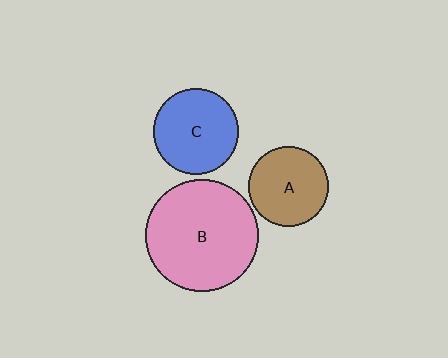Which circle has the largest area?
Circle B (pink).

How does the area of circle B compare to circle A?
Approximately 1.9 times.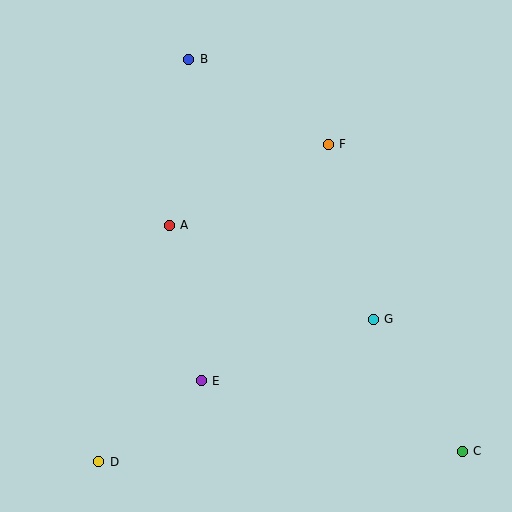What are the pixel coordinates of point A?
Point A is at (169, 225).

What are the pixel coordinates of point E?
Point E is at (201, 381).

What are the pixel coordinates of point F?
Point F is at (328, 144).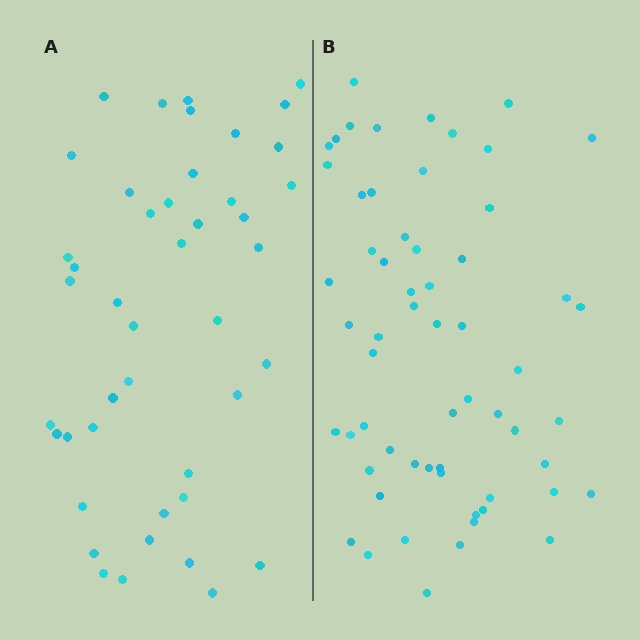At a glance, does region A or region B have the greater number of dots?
Region B (the right region) has more dots.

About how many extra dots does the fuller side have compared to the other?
Region B has approximately 15 more dots than region A.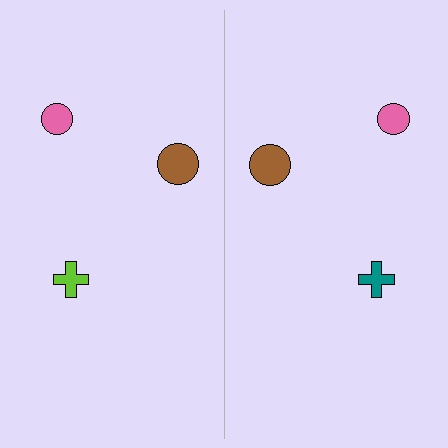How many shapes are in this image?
There are 6 shapes in this image.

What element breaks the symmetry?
The teal cross on the right side breaks the symmetry — its mirror counterpart is lime.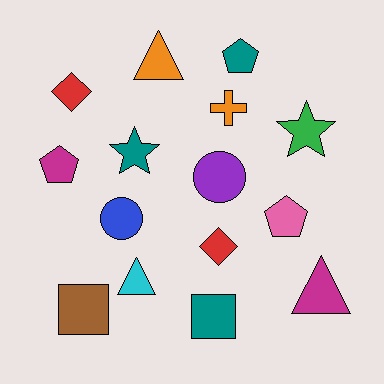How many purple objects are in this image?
There is 1 purple object.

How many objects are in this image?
There are 15 objects.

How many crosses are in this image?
There is 1 cross.